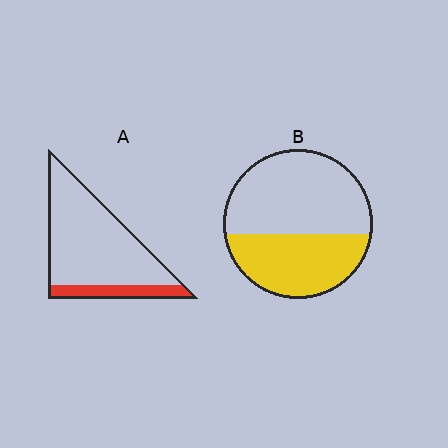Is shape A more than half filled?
No.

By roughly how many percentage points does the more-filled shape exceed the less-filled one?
By roughly 25 percentage points (B over A).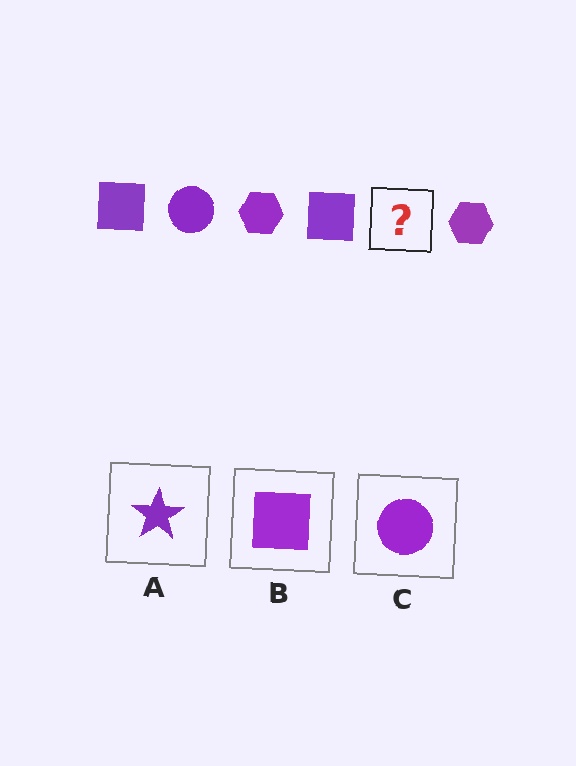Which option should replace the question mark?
Option C.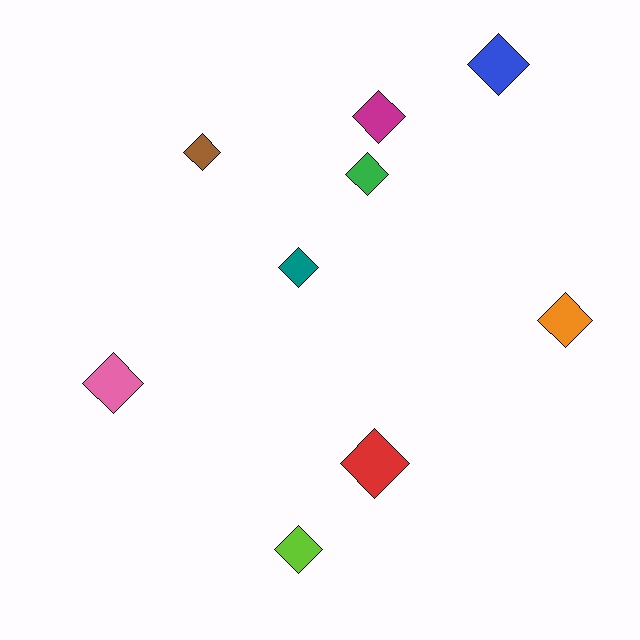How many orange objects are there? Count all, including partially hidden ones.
There is 1 orange object.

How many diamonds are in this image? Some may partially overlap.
There are 9 diamonds.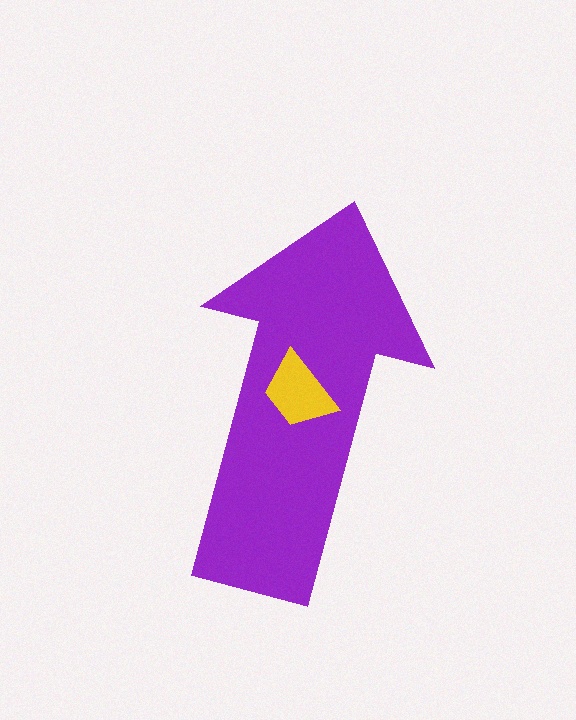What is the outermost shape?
The purple arrow.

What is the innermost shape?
The yellow trapezoid.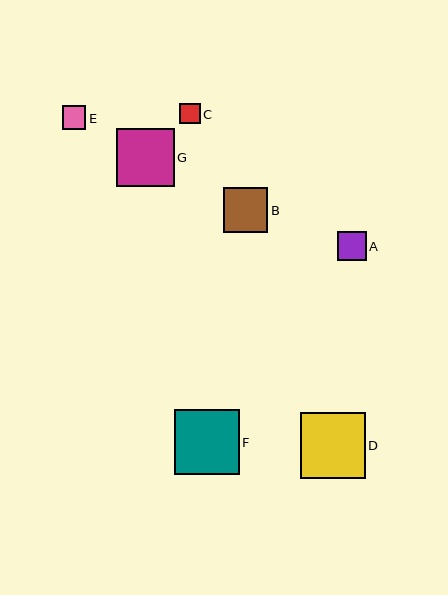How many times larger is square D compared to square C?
Square D is approximately 3.2 times the size of square C.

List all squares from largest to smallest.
From largest to smallest: D, F, G, B, A, E, C.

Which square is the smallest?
Square C is the smallest with a size of approximately 21 pixels.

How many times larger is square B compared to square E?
Square B is approximately 1.9 times the size of square E.